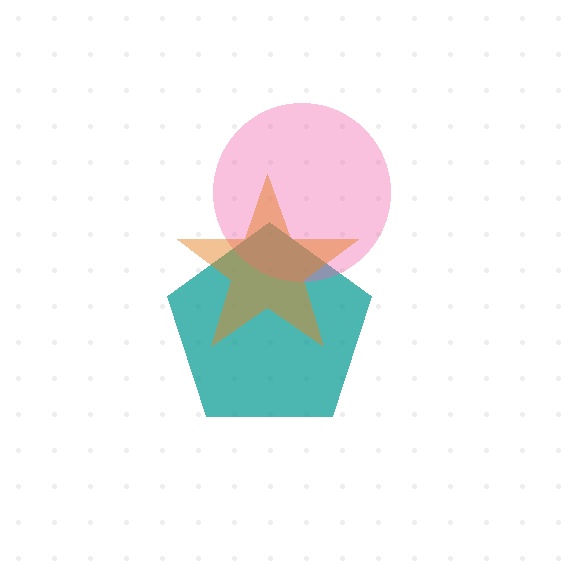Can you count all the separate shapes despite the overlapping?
Yes, there are 3 separate shapes.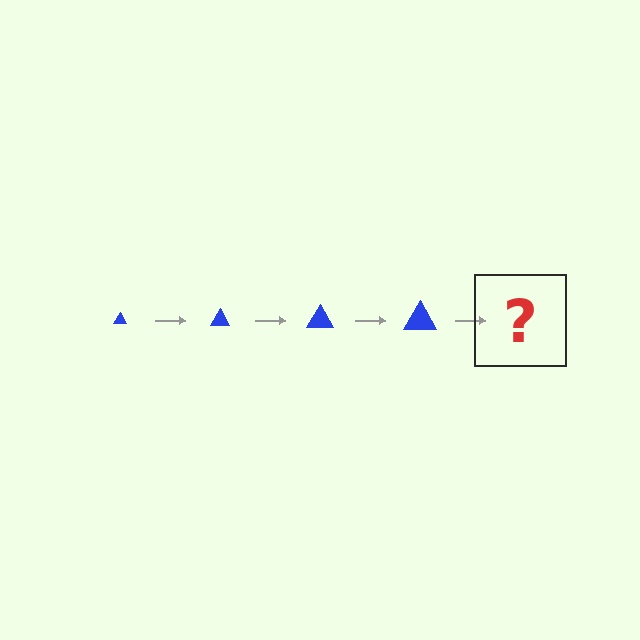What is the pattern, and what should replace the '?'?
The pattern is that the triangle gets progressively larger each step. The '?' should be a blue triangle, larger than the previous one.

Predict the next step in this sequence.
The next step is a blue triangle, larger than the previous one.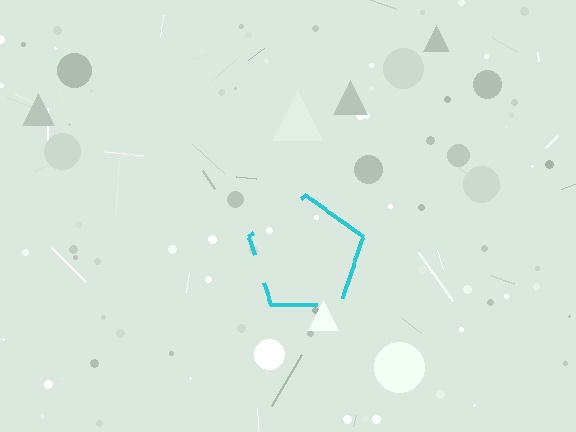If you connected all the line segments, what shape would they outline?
They would outline a pentagon.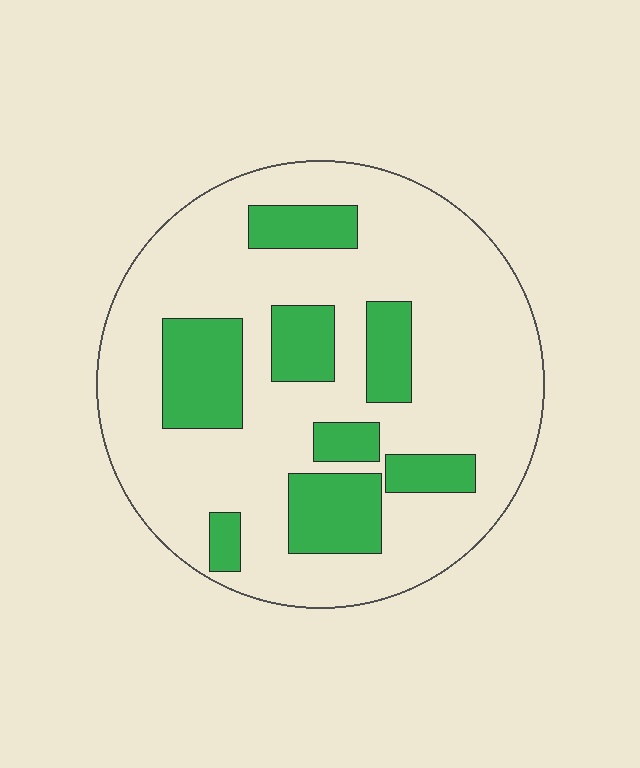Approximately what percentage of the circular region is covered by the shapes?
Approximately 25%.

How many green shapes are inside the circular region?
8.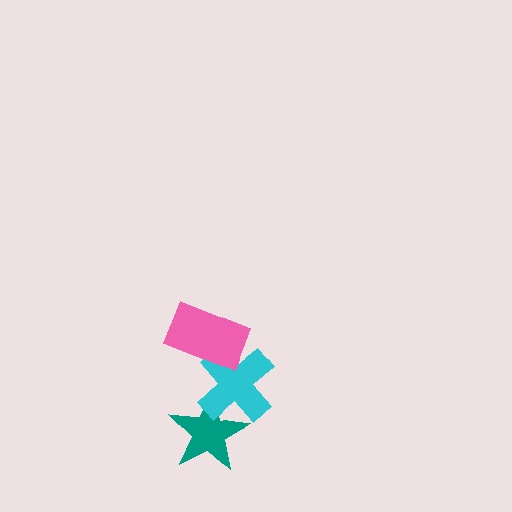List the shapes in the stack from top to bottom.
From top to bottom: the pink rectangle, the cyan cross, the teal star.